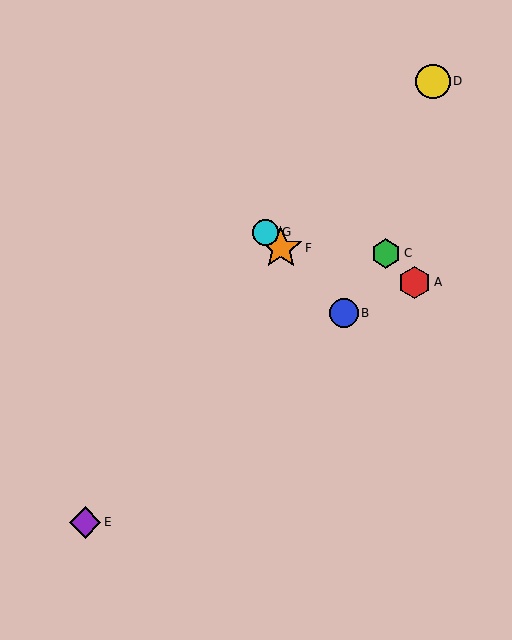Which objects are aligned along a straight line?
Objects B, F, G are aligned along a straight line.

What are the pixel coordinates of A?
Object A is at (415, 282).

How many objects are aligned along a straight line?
3 objects (B, F, G) are aligned along a straight line.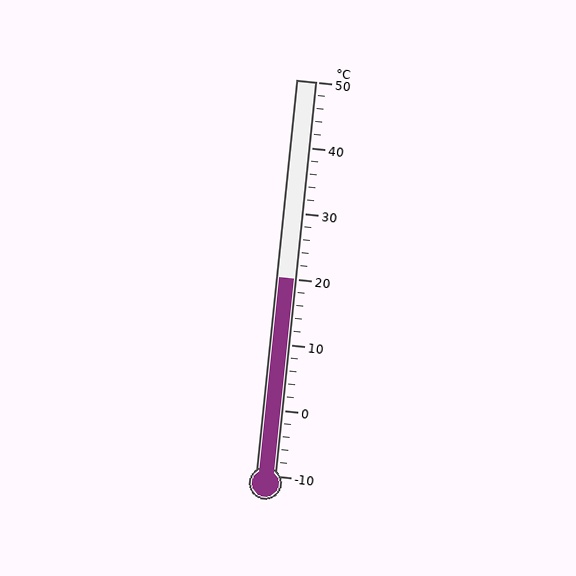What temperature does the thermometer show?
The thermometer shows approximately 20°C.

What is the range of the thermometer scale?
The thermometer scale ranges from -10°C to 50°C.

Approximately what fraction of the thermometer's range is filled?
The thermometer is filled to approximately 50% of its range.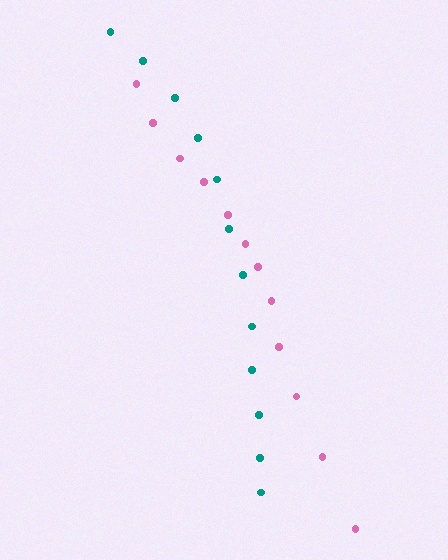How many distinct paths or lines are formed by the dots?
There are 2 distinct paths.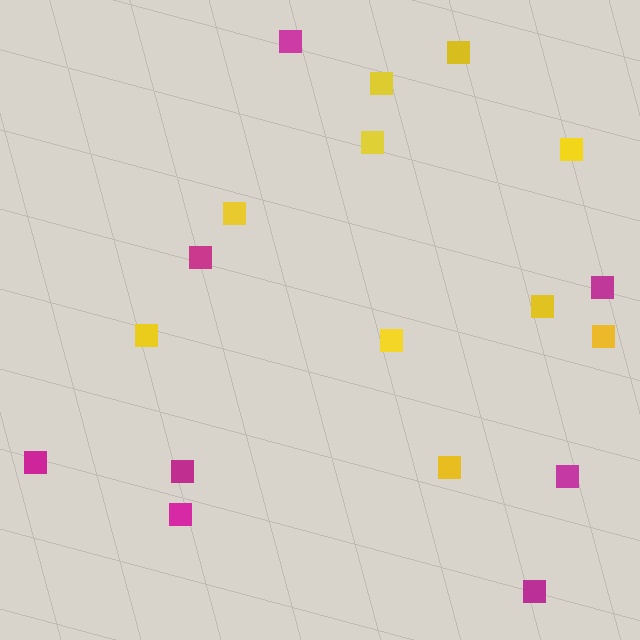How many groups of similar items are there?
There are 2 groups: one group of yellow squares (10) and one group of magenta squares (8).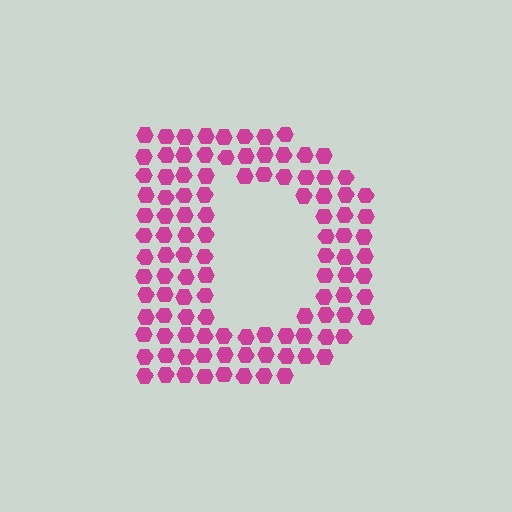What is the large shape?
The large shape is the letter D.